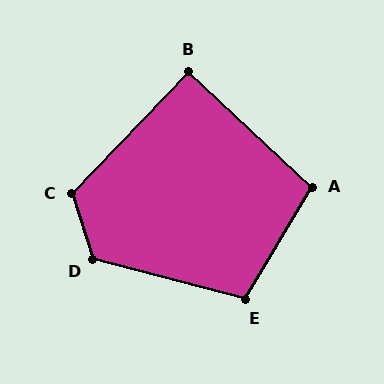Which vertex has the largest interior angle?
D, at approximately 122 degrees.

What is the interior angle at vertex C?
Approximately 119 degrees (obtuse).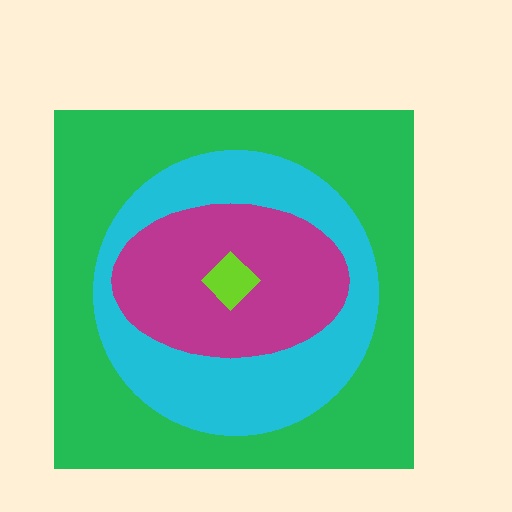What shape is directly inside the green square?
The cyan circle.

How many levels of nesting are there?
4.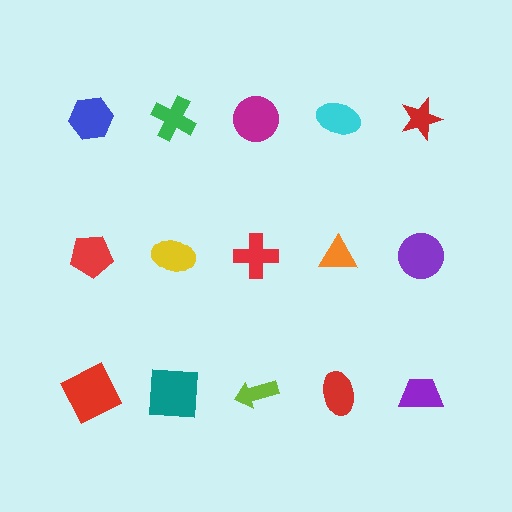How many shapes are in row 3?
5 shapes.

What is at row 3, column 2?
A teal square.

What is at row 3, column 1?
A red square.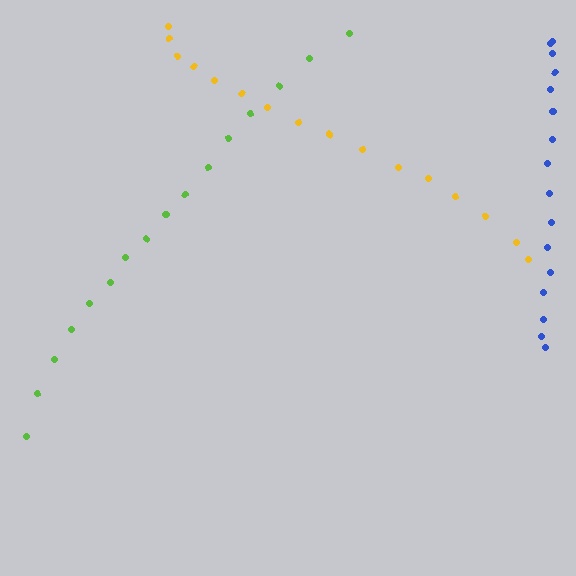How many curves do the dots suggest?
There are 3 distinct paths.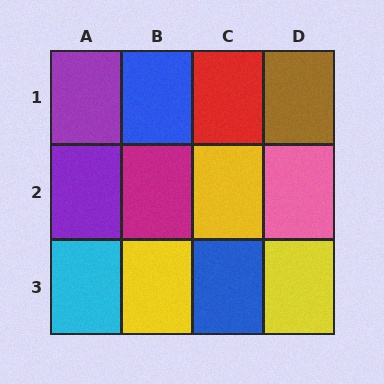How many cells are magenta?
1 cell is magenta.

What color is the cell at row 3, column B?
Yellow.